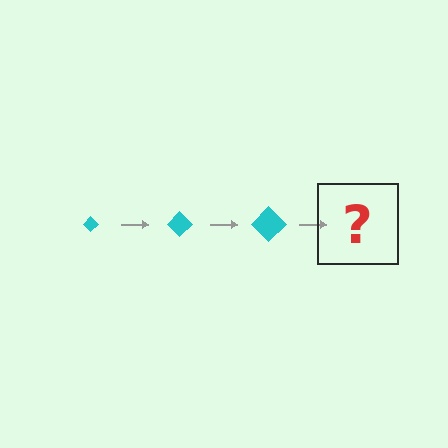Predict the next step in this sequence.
The next step is a cyan diamond, larger than the previous one.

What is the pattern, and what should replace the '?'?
The pattern is that the diamond gets progressively larger each step. The '?' should be a cyan diamond, larger than the previous one.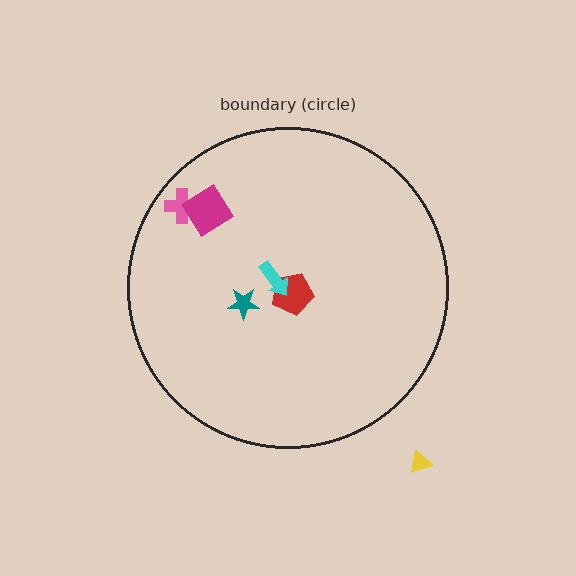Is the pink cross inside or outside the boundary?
Inside.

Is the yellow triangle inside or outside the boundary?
Outside.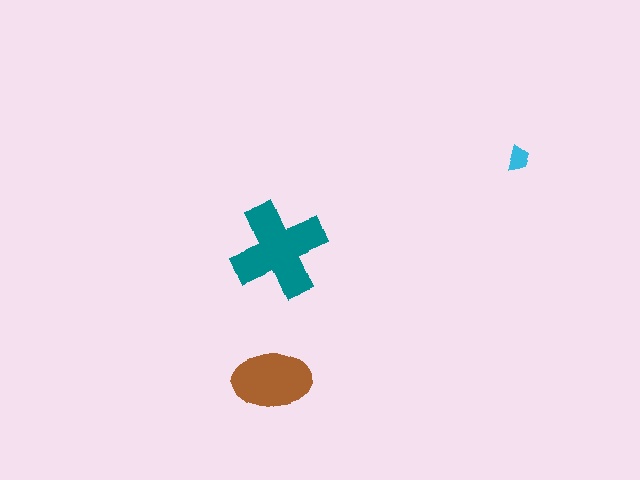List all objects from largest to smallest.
The teal cross, the brown ellipse, the cyan trapezoid.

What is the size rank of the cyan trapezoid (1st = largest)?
3rd.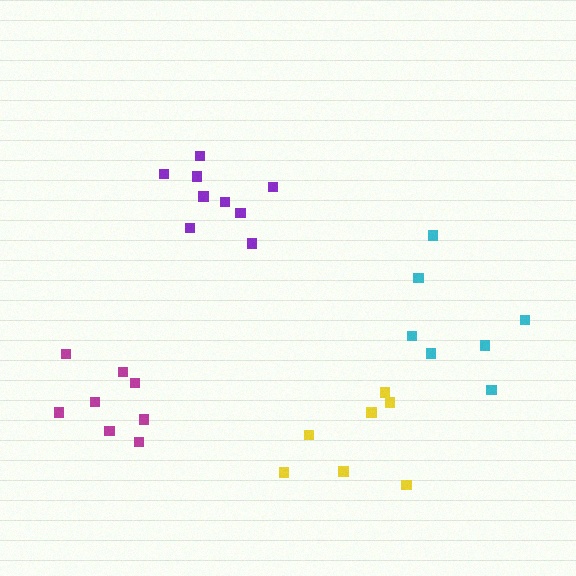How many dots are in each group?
Group 1: 8 dots, Group 2: 9 dots, Group 3: 7 dots, Group 4: 7 dots (31 total).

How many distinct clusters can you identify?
There are 4 distinct clusters.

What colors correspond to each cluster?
The clusters are colored: magenta, purple, yellow, cyan.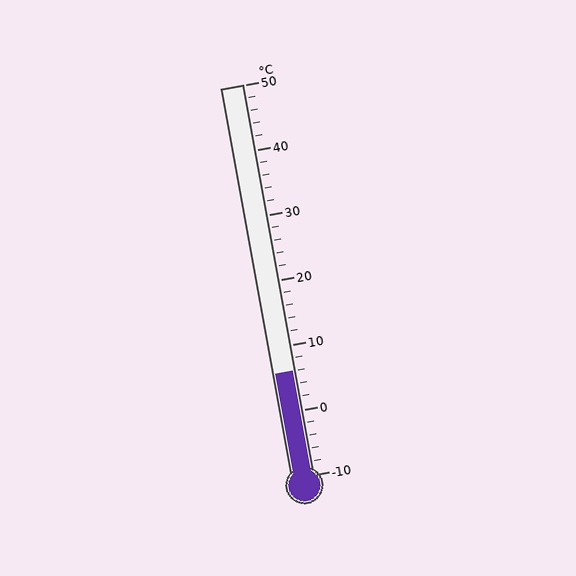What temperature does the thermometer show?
The thermometer shows approximately 6°C.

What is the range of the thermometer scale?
The thermometer scale ranges from -10°C to 50°C.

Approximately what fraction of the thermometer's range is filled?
The thermometer is filled to approximately 25% of its range.